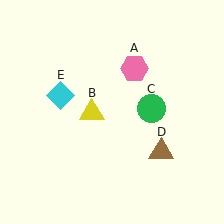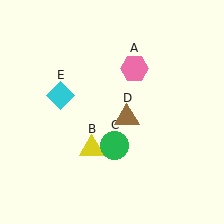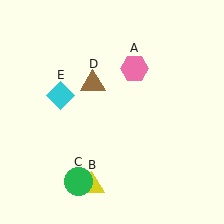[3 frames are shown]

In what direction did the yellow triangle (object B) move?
The yellow triangle (object B) moved down.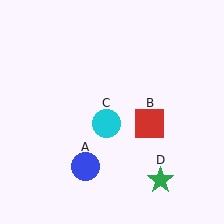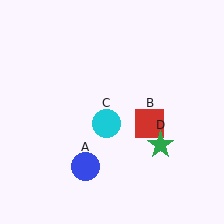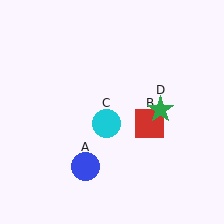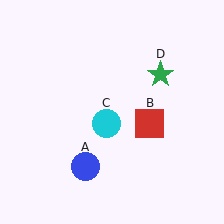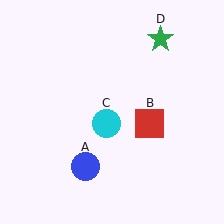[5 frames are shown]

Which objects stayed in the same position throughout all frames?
Blue circle (object A) and red square (object B) and cyan circle (object C) remained stationary.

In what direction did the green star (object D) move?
The green star (object D) moved up.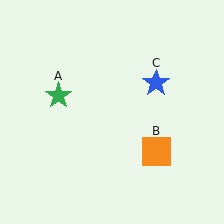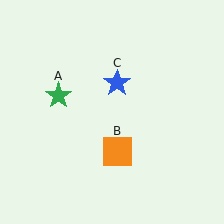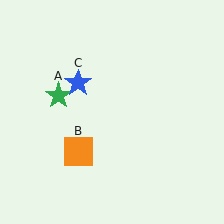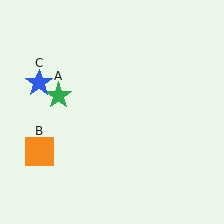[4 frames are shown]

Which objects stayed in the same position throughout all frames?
Green star (object A) remained stationary.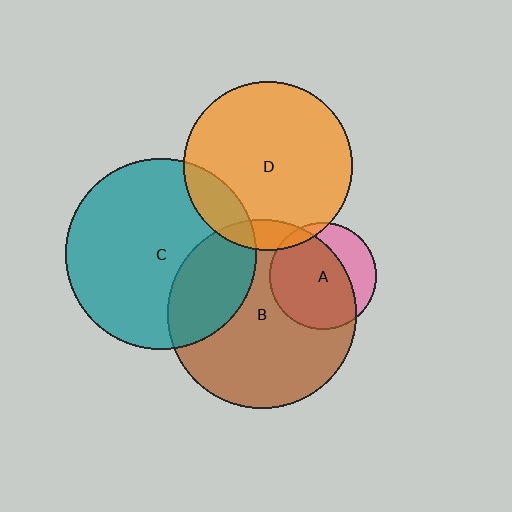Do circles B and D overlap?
Yes.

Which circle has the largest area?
Circle C (teal).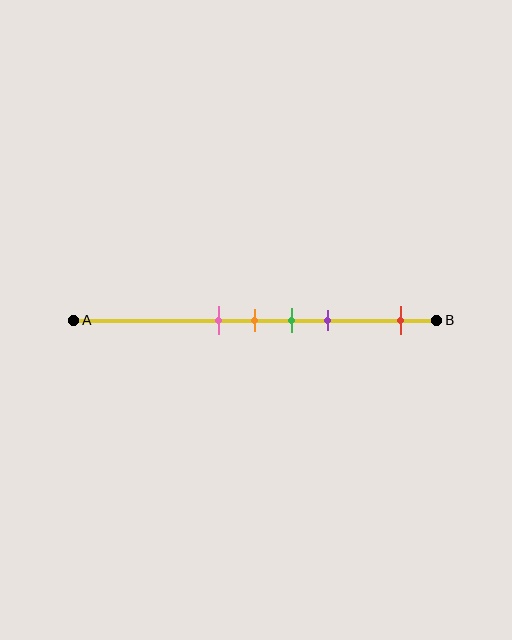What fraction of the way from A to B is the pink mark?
The pink mark is approximately 40% (0.4) of the way from A to B.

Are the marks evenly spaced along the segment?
No, the marks are not evenly spaced.